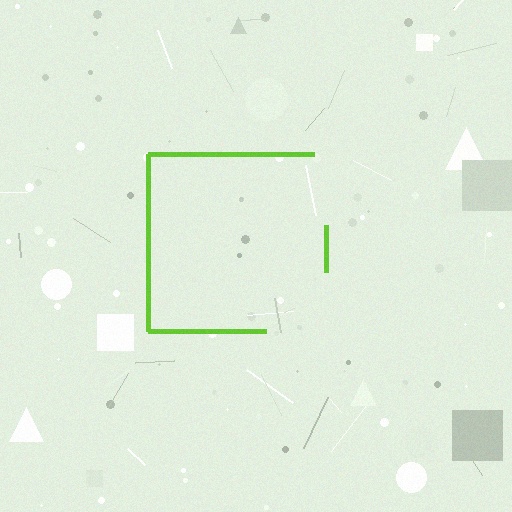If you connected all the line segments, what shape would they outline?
They would outline a square.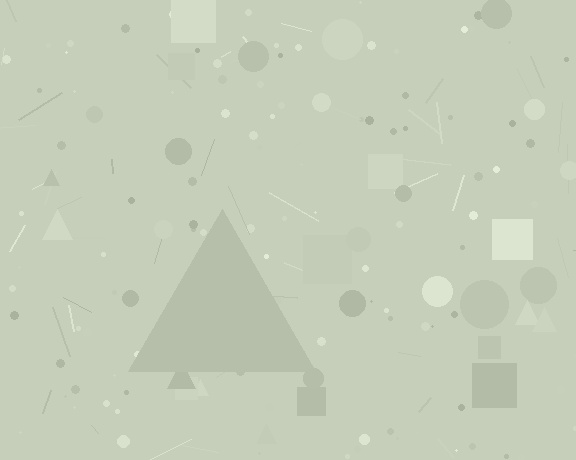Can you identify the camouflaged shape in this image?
The camouflaged shape is a triangle.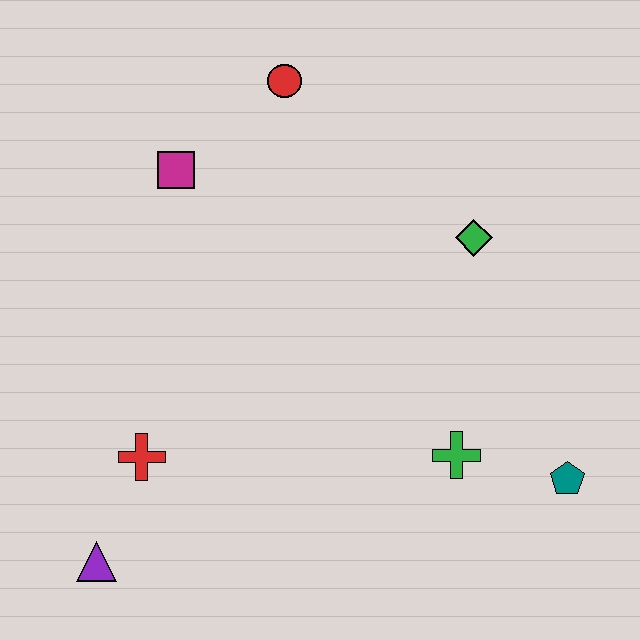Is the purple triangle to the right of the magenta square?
No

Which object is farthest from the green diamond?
The purple triangle is farthest from the green diamond.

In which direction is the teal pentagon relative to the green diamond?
The teal pentagon is below the green diamond.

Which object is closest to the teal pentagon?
The green cross is closest to the teal pentagon.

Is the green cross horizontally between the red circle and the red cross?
No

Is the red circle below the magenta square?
No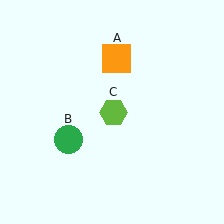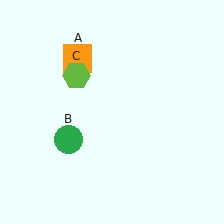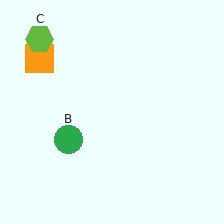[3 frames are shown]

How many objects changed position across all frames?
2 objects changed position: orange square (object A), lime hexagon (object C).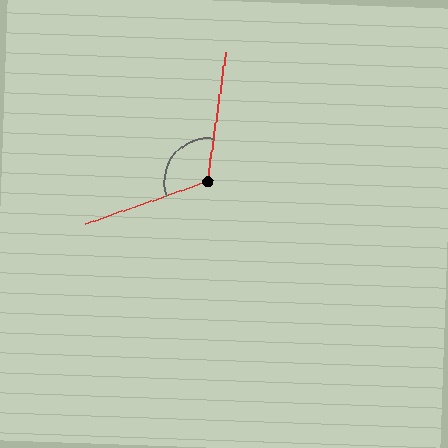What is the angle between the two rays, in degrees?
Approximately 117 degrees.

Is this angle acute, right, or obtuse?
It is obtuse.